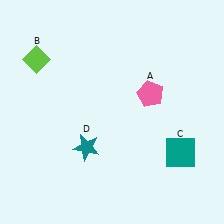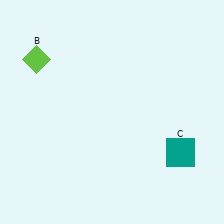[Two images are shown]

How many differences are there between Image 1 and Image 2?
There are 2 differences between the two images.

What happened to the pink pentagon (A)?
The pink pentagon (A) was removed in Image 2. It was in the top-right area of Image 1.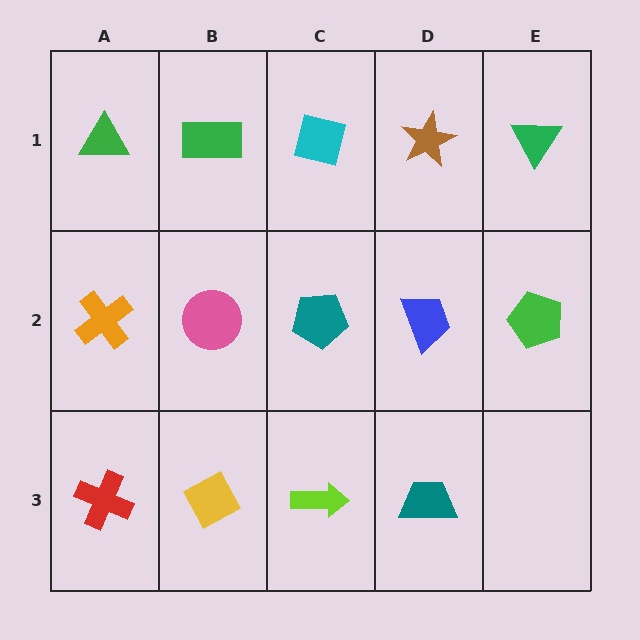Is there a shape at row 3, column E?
No, that cell is empty.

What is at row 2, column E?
A green pentagon.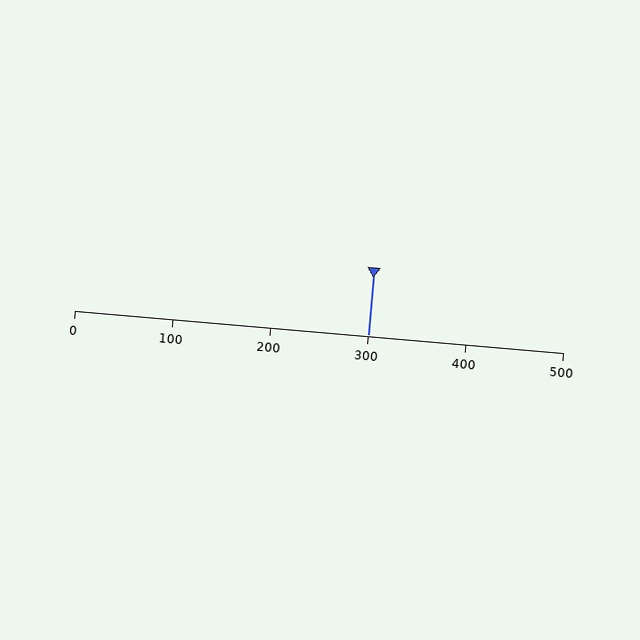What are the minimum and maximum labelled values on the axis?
The axis runs from 0 to 500.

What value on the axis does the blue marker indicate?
The marker indicates approximately 300.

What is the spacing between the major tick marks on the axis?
The major ticks are spaced 100 apart.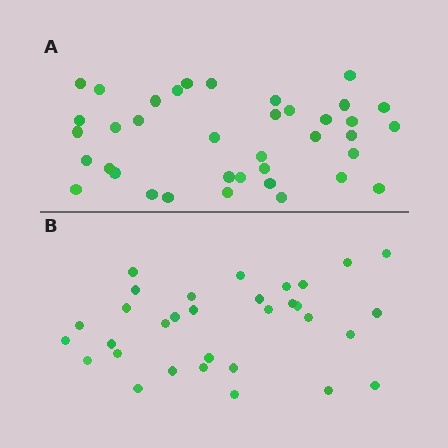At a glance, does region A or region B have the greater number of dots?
Region A (the top region) has more dots.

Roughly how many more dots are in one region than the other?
Region A has about 6 more dots than region B.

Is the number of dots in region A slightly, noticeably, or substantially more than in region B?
Region A has only slightly more — the two regions are fairly close. The ratio is roughly 1.2 to 1.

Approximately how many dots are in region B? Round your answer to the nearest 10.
About 30 dots. (The exact count is 32, which rounds to 30.)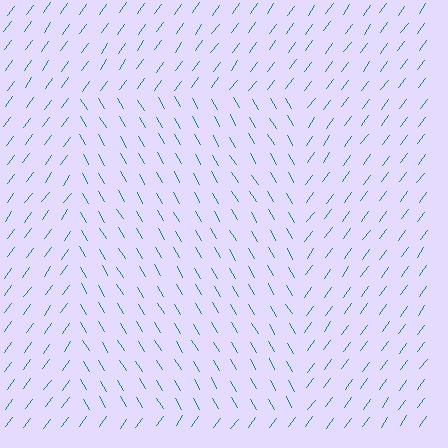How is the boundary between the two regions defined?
The boundary is defined purely by a change in line orientation (approximately 67 degrees difference). All lines are the same color and thickness.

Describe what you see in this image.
The image is filled with small teal line segments. A rectangle region in the image has lines oriented differently from the surrounding lines, creating a visible texture boundary.